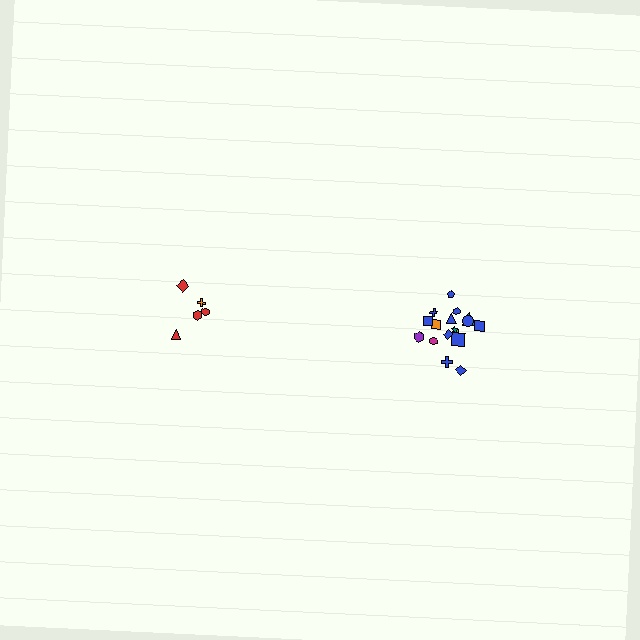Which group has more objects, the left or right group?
The right group.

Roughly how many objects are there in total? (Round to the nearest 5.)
Roughly 25 objects in total.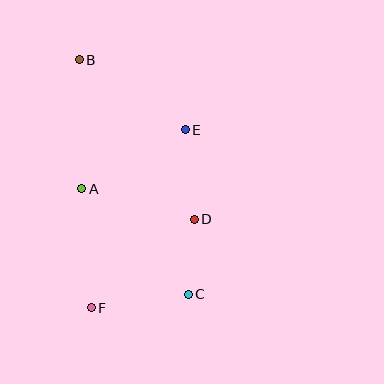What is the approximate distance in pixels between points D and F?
The distance between D and F is approximately 136 pixels.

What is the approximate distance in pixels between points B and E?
The distance between B and E is approximately 127 pixels.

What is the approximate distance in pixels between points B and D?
The distance between B and D is approximately 197 pixels.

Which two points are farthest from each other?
Points B and C are farthest from each other.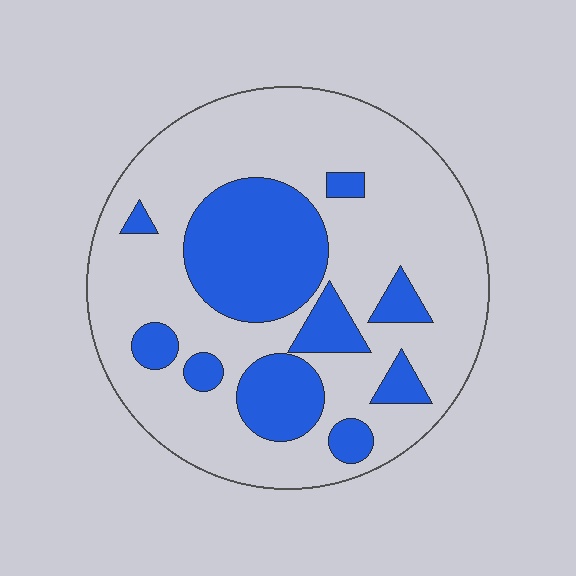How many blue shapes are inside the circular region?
10.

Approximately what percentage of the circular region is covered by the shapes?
Approximately 30%.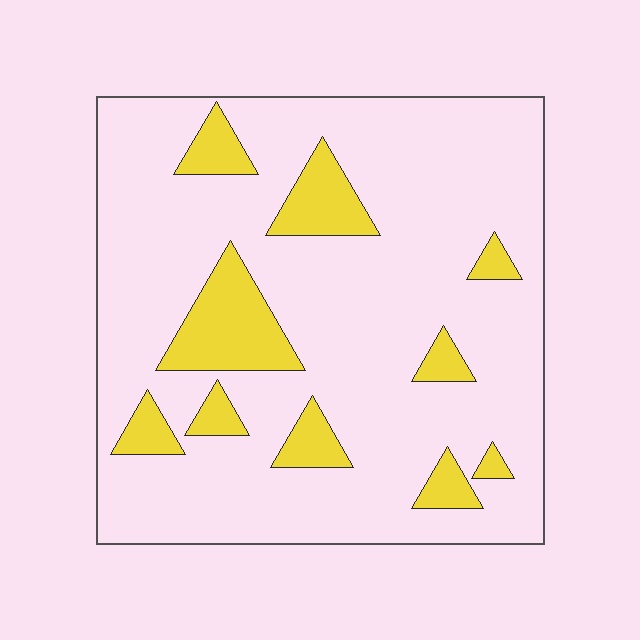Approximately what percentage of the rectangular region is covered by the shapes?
Approximately 15%.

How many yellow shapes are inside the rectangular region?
10.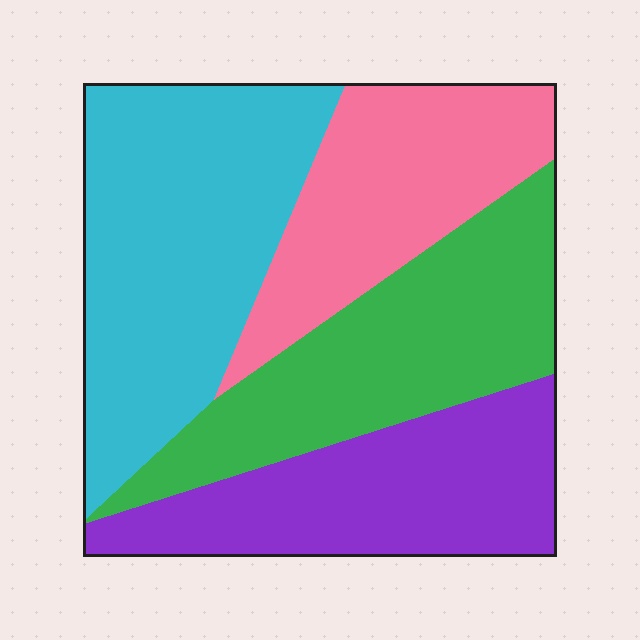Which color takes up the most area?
Cyan, at roughly 30%.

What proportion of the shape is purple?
Purple covers 23% of the shape.